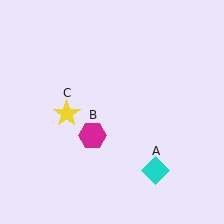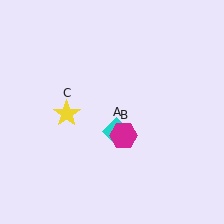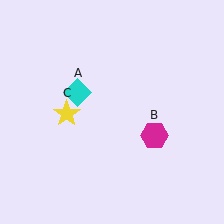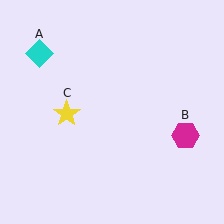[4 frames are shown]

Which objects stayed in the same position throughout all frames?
Yellow star (object C) remained stationary.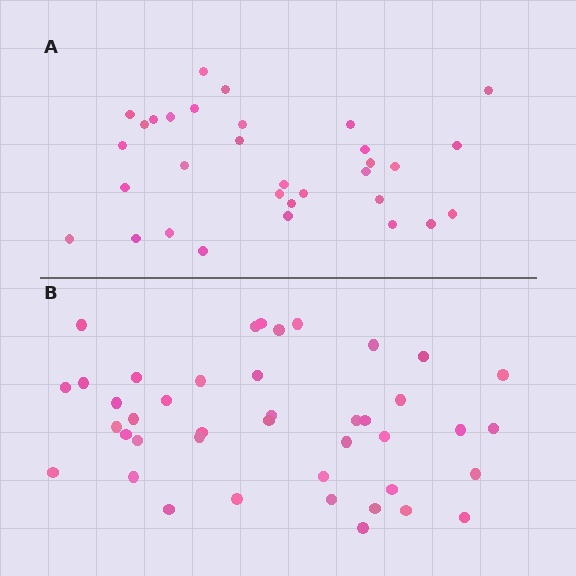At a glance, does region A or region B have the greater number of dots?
Region B (the bottom region) has more dots.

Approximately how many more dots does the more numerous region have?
Region B has roughly 10 or so more dots than region A.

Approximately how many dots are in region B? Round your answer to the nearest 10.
About 40 dots. (The exact count is 42, which rounds to 40.)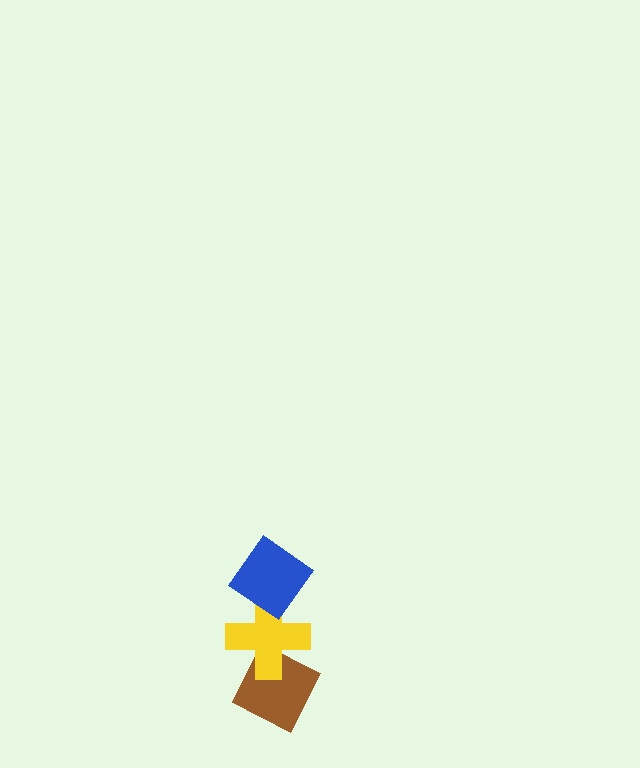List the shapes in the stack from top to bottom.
From top to bottom: the blue diamond, the yellow cross, the brown diamond.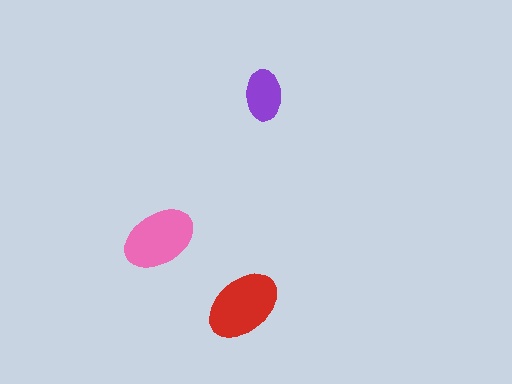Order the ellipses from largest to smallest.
the red one, the pink one, the purple one.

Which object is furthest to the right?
The purple ellipse is rightmost.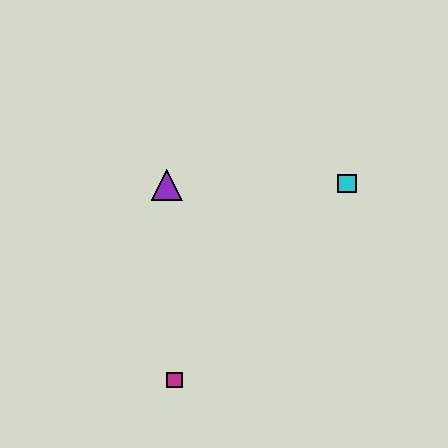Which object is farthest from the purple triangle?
The magenta square is farthest from the purple triangle.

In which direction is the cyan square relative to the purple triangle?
The cyan square is to the right of the purple triangle.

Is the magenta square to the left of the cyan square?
Yes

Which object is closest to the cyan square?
The purple triangle is closest to the cyan square.